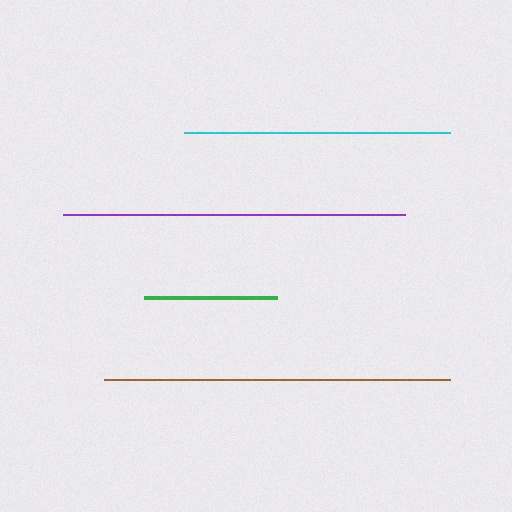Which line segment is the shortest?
The green line is the shortest at approximately 134 pixels.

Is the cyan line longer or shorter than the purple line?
The purple line is longer than the cyan line.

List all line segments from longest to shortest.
From longest to shortest: brown, purple, cyan, green.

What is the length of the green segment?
The green segment is approximately 134 pixels long.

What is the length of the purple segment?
The purple segment is approximately 342 pixels long.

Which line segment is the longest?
The brown line is the longest at approximately 347 pixels.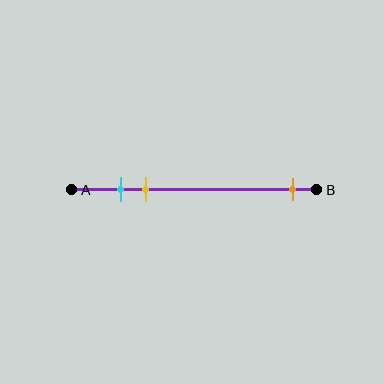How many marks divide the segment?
There are 3 marks dividing the segment.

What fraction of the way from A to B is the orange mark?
The orange mark is approximately 90% (0.9) of the way from A to B.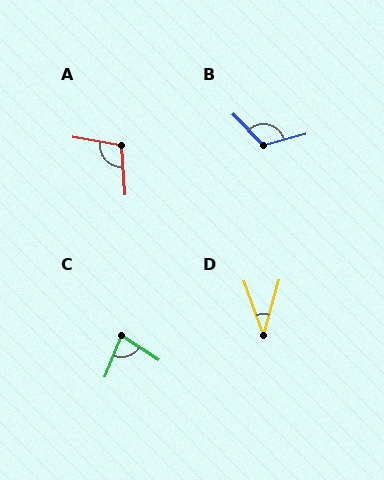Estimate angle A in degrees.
Approximately 103 degrees.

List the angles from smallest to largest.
D (36°), C (79°), A (103°), B (120°).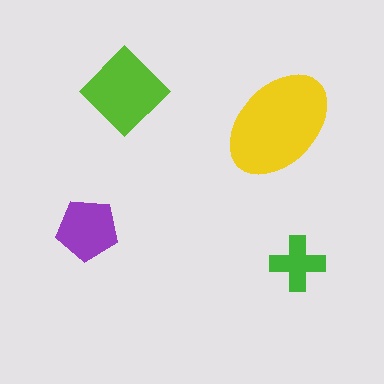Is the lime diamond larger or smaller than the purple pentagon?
Larger.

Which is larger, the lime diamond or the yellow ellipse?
The yellow ellipse.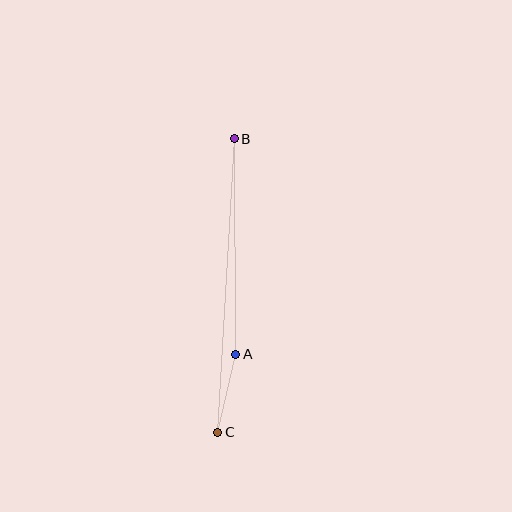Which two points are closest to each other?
Points A and C are closest to each other.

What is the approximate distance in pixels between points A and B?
The distance between A and B is approximately 215 pixels.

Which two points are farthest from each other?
Points B and C are farthest from each other.